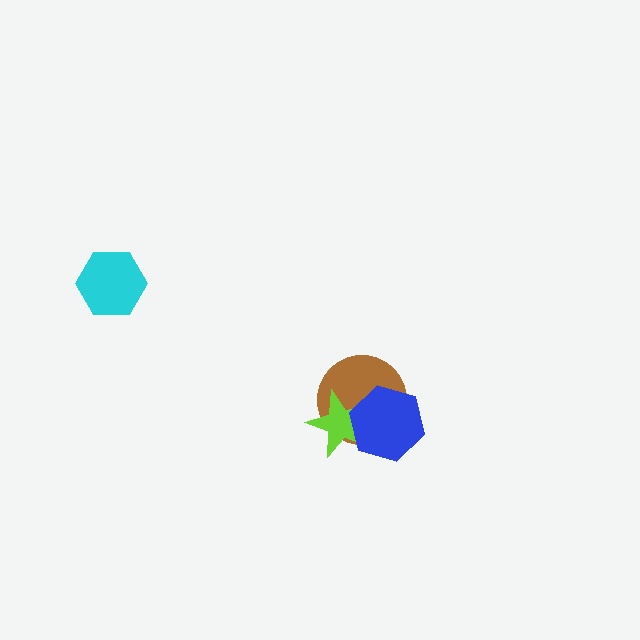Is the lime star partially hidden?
Yes, it is partially covered by another shape.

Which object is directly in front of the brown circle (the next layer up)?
The lime star is directly in front of the brown circle.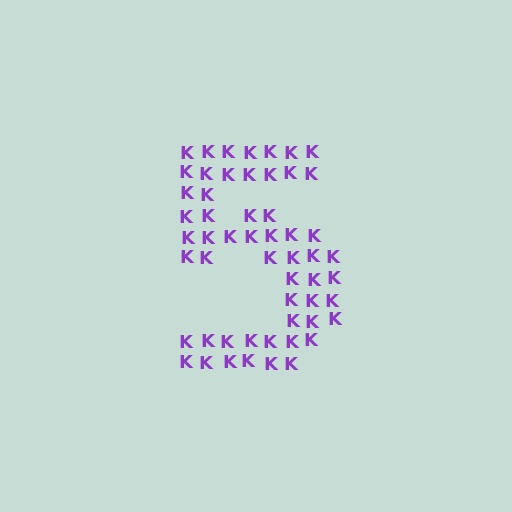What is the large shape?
The large shape is the digit 5.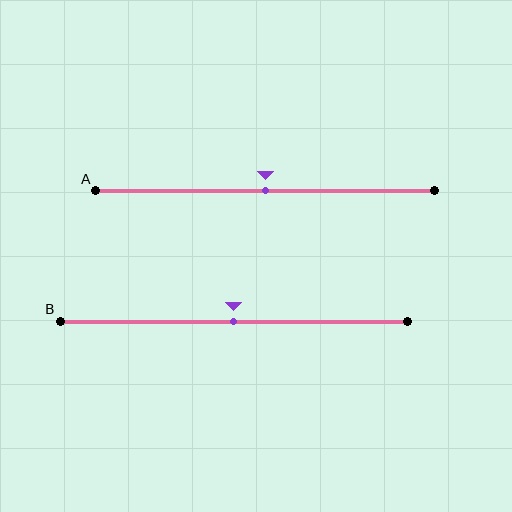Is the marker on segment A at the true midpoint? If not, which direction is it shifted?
Yes, the marker on segment A is at the true midpoint.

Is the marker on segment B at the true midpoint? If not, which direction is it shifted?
Yes, the marker on segment B is at the true midpoint.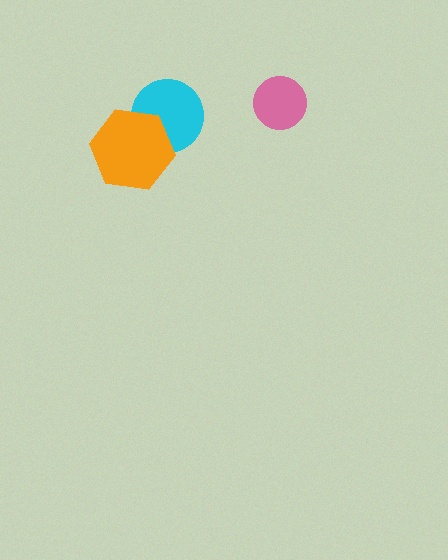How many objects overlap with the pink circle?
0 objects overlap with the pink circle.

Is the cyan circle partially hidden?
Yes, it is partially covered by another shape.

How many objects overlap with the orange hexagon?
1 object overlaps with the orange hexagon.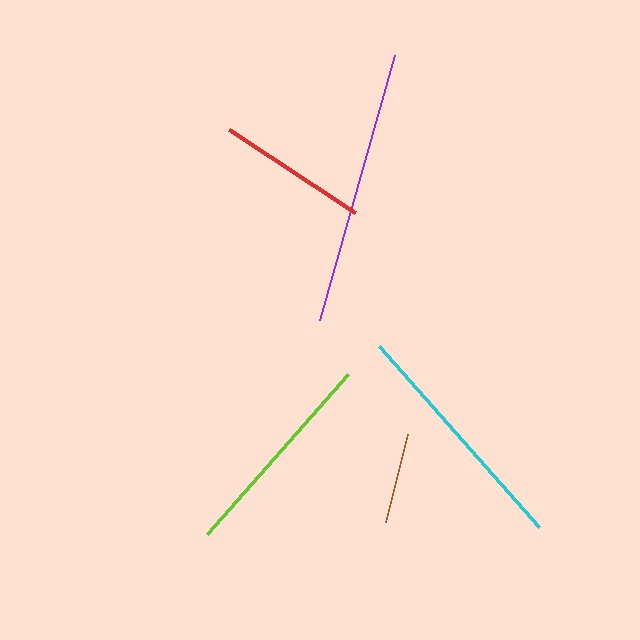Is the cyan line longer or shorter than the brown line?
The cyan line is longer than the brown line.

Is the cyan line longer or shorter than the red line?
The cyan line is longer than the red line.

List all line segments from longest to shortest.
From longest to shortest: purple, cyan, lime, red, brown.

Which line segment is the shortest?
The brown line is the shortest at approximately 90 pixels.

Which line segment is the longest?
The purple line is the longest at approximately 275 pixels.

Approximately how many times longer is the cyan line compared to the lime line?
The cyan line is approximately 1.1 times the length of the lime line.